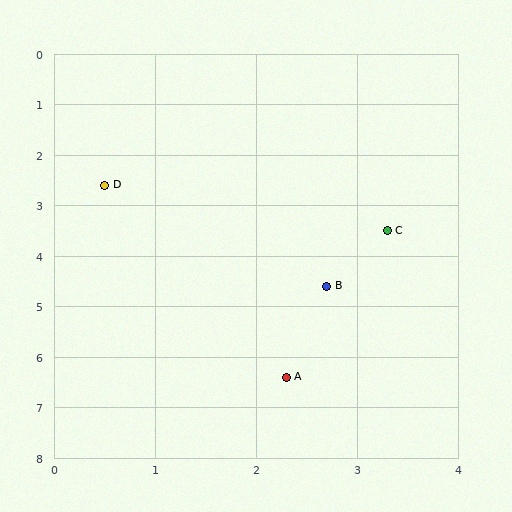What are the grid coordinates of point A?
Point A is at approximately (2.3, 6.4).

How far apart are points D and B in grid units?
Points D and B are about 3.0 grid units apart.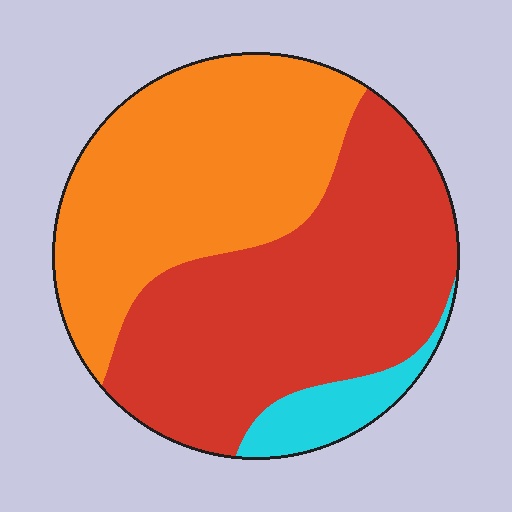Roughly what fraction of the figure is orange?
Orange covers about 40% of the figure.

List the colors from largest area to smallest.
From largest to smallest: red, orange, cyan.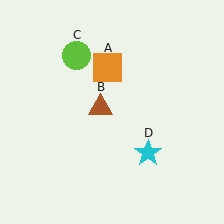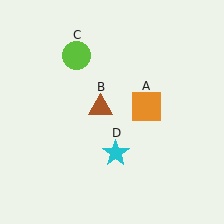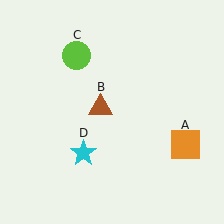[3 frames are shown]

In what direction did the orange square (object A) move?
The orange square (object A) moved down and to the right.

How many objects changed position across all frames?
2 objects changed position: orange square (object A), cyan star (object D).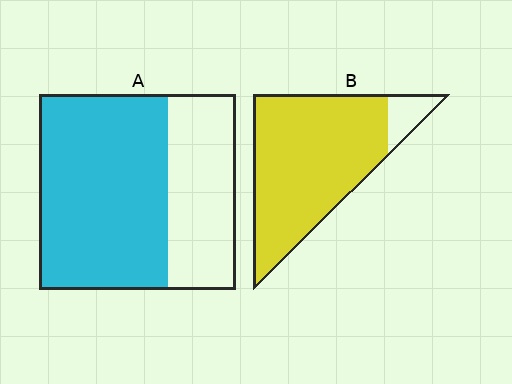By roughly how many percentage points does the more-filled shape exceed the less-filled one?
By roughly 25 percentage points (B over A).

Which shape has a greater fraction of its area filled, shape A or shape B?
Shape B.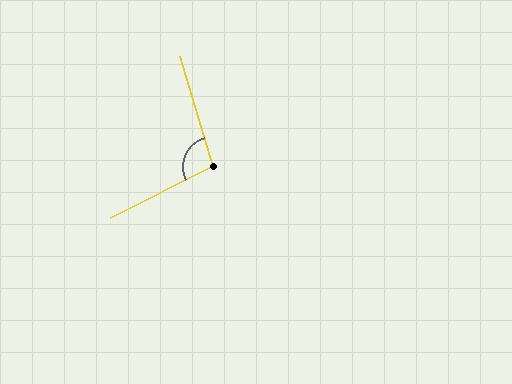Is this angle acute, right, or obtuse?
It is obtuse.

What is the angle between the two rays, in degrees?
Approximately 100 degrees.